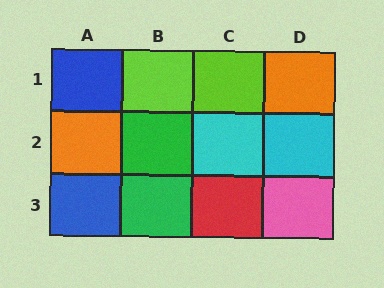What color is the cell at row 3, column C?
Red.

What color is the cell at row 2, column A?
Orange.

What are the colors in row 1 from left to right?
Blue, lime, lime, orange.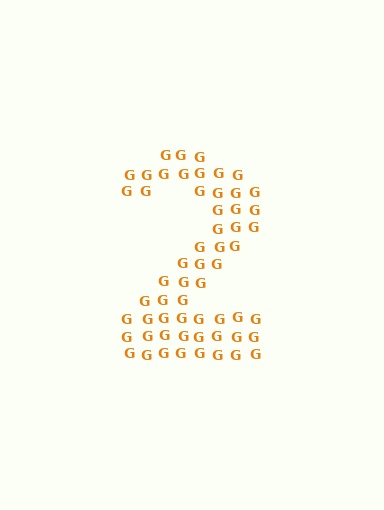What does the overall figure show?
The overall figure shows the digit 2.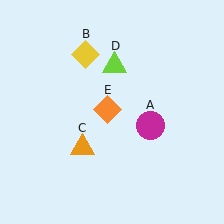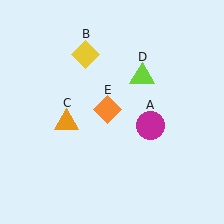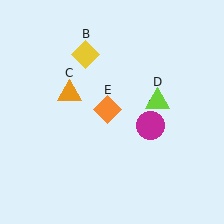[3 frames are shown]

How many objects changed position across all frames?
2 objects changed position: orange triangle (object C), lime triangle (object D).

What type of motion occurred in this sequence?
The orange triangle (object C), lime triangle (object D) rotated clockwise around the center of the scene.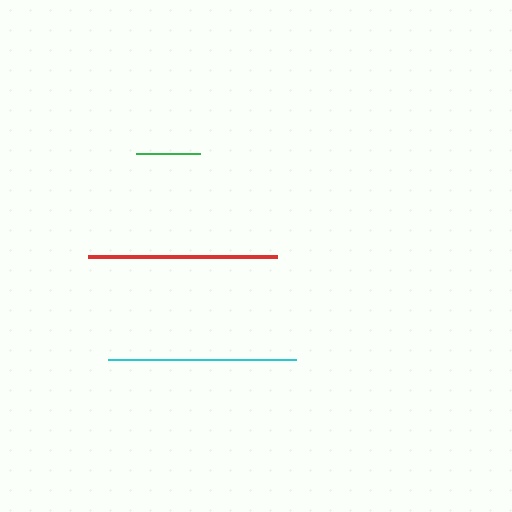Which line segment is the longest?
The red line is the longest at approximately 189 pixels.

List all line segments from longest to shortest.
From longest to shortest: red, cyan, green.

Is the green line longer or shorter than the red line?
The red line is longer than the green line.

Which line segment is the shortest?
The green line is the shortest at approximately 63 pixels.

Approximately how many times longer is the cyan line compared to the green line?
The cyan line is approximately 3.0 times the length of the green line.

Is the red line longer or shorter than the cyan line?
The red line is longer than the cyan line.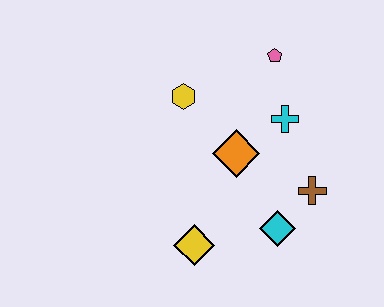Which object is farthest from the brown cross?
The yellow hexagon is farthest from the brown cross.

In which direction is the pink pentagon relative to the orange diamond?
The pink pentagon is above the orange diamond.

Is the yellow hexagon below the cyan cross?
No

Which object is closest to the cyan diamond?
The brown cross is closest to the cyan diamond.